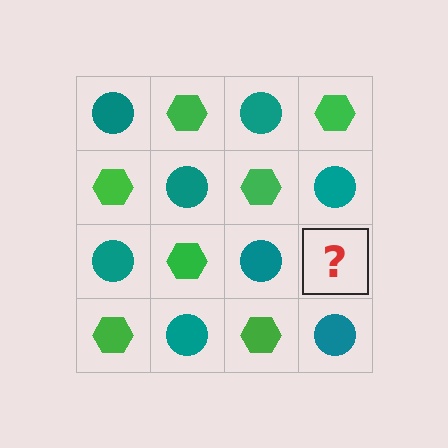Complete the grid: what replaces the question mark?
The question mark should be replaced with a green hexagon.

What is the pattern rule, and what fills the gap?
The rule is that it alternates teal circle and green hexagon in a checkerboard pattern. The gap should be filled with a green hexagon.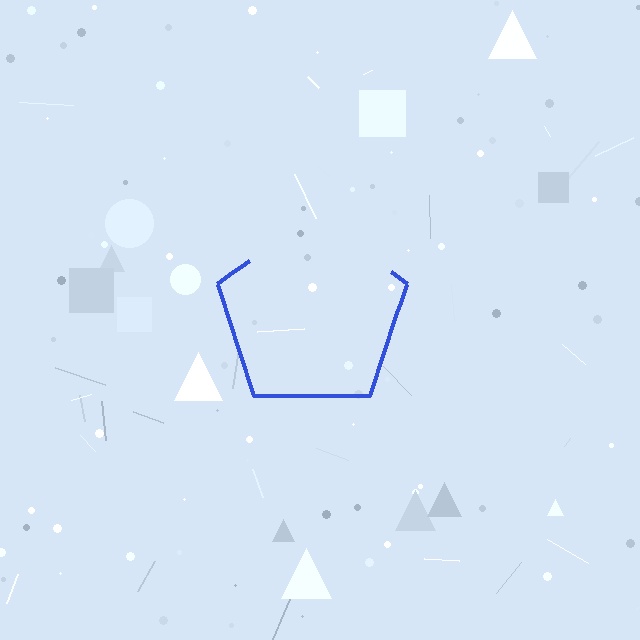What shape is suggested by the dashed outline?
The dashed outline suggests a pentagon.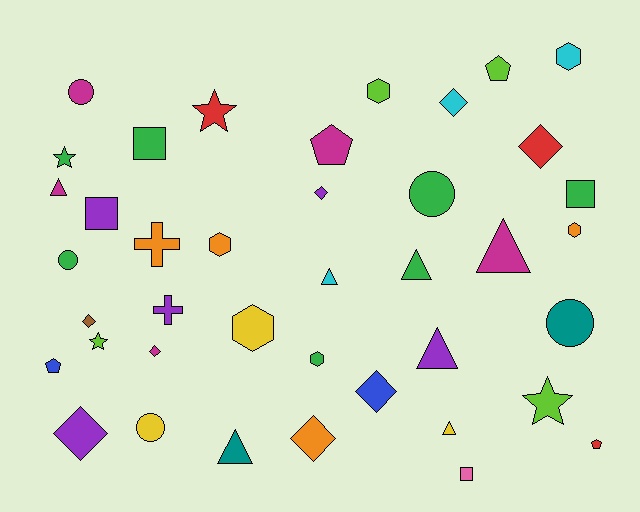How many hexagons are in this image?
There are 6 hexagons.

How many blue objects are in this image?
There are 2 blue objects.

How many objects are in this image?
There are 40 objects.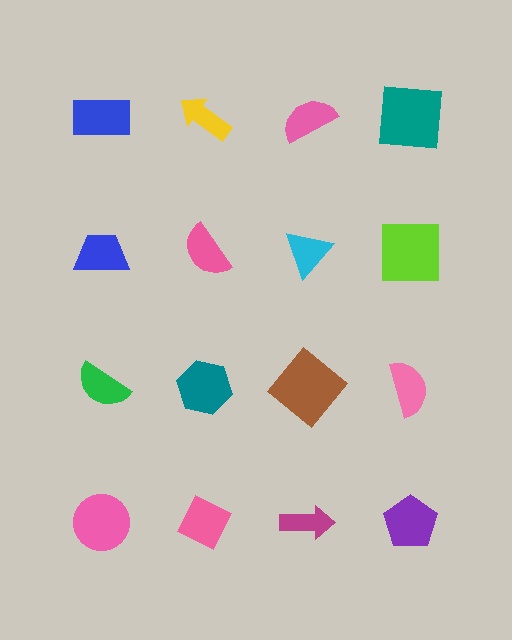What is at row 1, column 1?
A blue rectangle.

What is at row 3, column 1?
A green semicircle.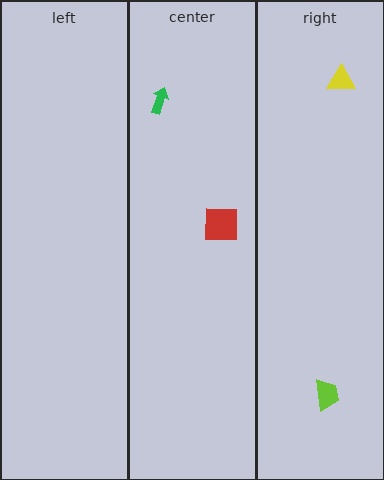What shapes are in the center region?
The green arrow, the red square.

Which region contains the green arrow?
The center region.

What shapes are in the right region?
The yellow triangle, the lime trapezoid.